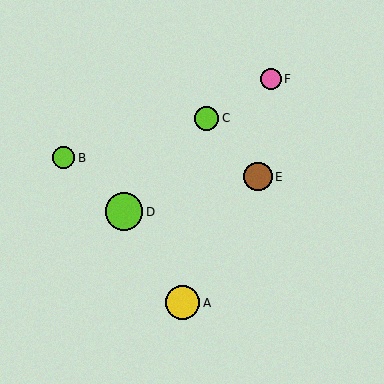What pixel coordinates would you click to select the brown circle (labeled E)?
Click at (258, 177) to select the brown circle E.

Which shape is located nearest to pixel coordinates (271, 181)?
The brown circle (labeled E) at (258, 177) is nearest to that location.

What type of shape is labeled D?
Shape D is a lime circle.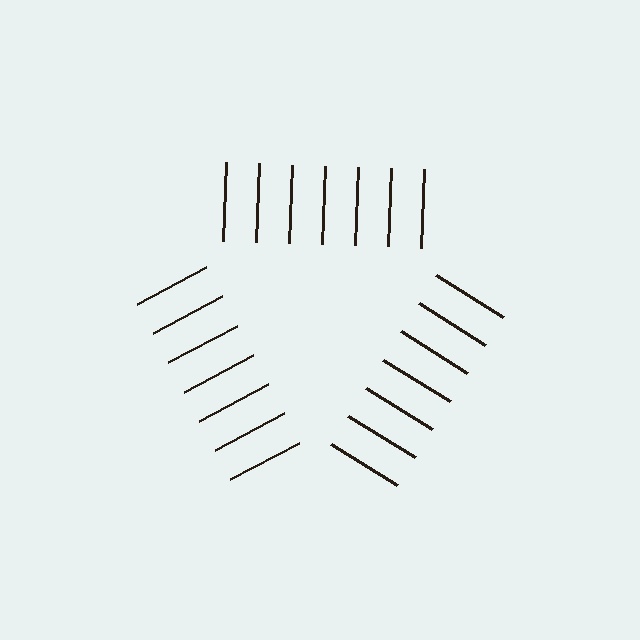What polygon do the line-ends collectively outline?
An illusory triangle — the line segments terminate on its edges but no continuous stroke is drawn.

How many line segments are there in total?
21 — 7 along each of the 3 edges.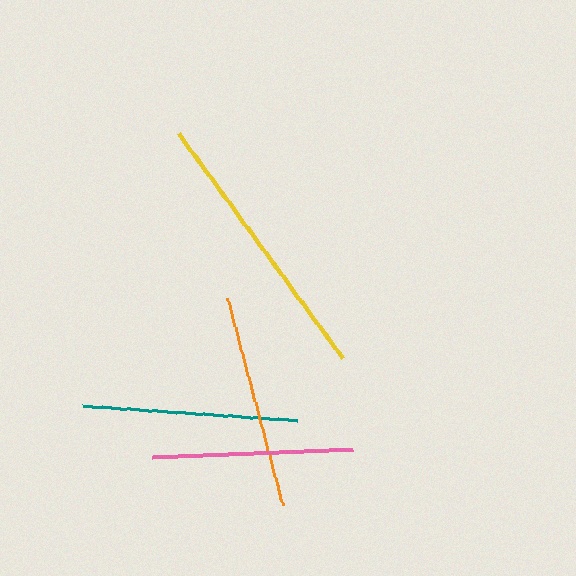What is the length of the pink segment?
The pink segment is approximately 201 pixels long.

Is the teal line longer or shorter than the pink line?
The teal line is longer than the pink line.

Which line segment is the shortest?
The purple line is the shortest at approximately 69 pixels.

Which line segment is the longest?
The yellow line is the longest at approximately 278 pixels.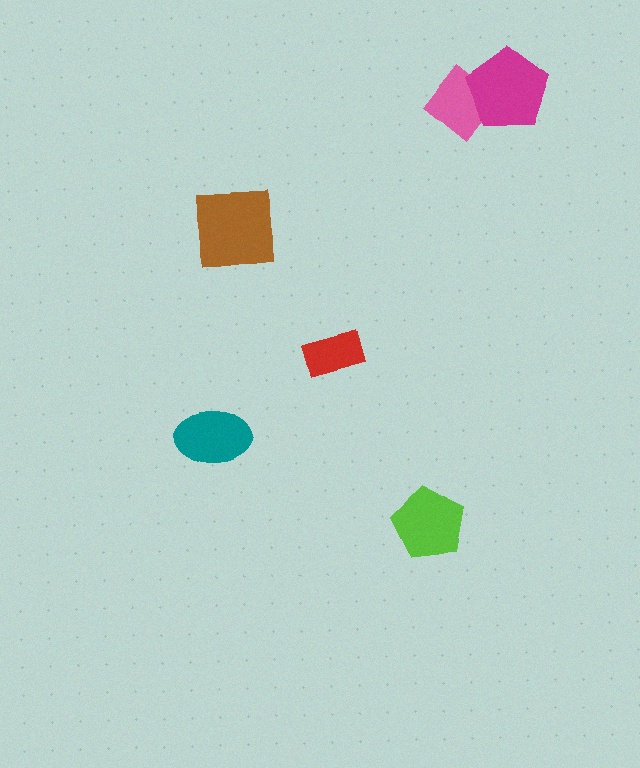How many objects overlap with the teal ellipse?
0 objects overlap with the teal ellipse.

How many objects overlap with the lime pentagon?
0 objects overlap with the lime pentagon.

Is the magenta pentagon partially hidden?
No, no other shape covers it.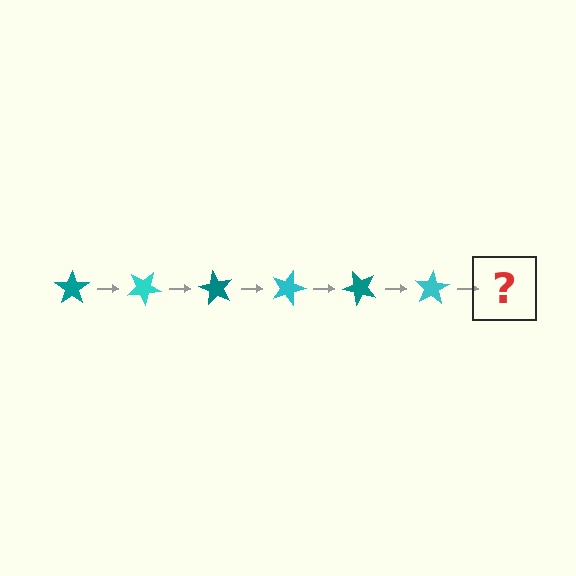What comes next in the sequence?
The next element should be a teal star, rotated 180 degrees from the start.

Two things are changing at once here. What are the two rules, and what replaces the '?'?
The two rules are that it rotates 30 degrees each step and the color cycles through teal and cyan. The '?' should be a teal star, rotated 180 degrees from the start.